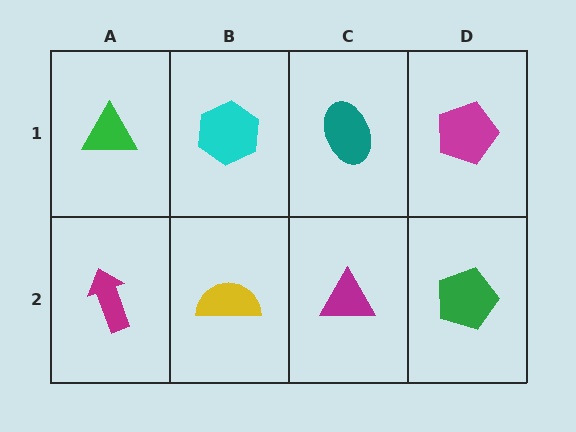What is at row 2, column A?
A magenta arrow.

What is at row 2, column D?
A green pentagon.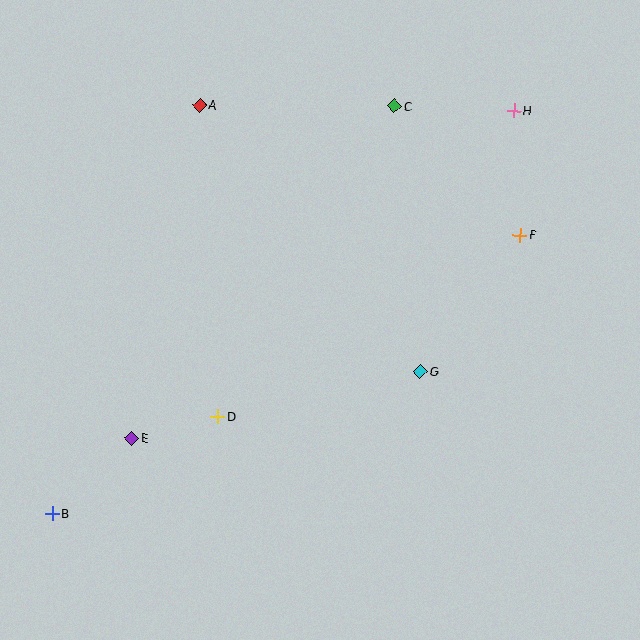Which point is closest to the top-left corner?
Point A is closest to the top-left corner.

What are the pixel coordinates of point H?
Point H is at (514, 111).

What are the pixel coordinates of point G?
Point G is at (420, 371).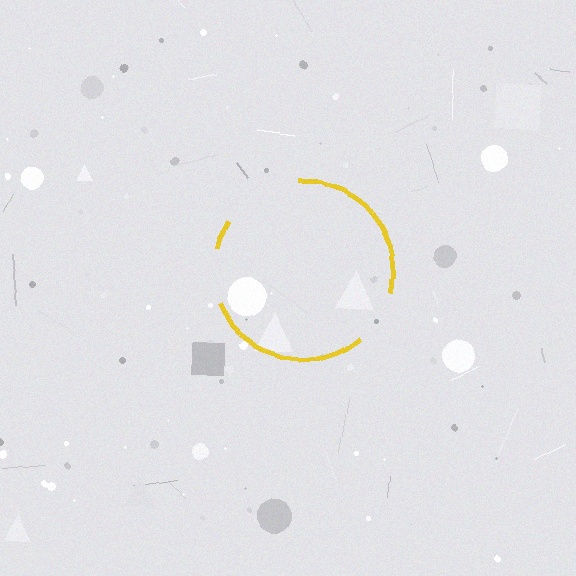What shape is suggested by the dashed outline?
The dashed outline suggests a circle.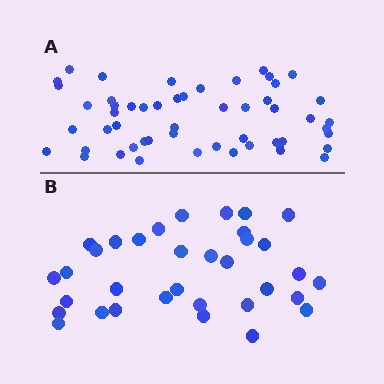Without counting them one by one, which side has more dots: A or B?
Region A (the top region) has more dots.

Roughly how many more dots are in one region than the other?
Region A has approximately 20 more dots than region B.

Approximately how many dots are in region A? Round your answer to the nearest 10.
About 50 dots. (The exact count is 53, which rounds to 50.)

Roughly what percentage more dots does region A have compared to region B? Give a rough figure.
About 55% more.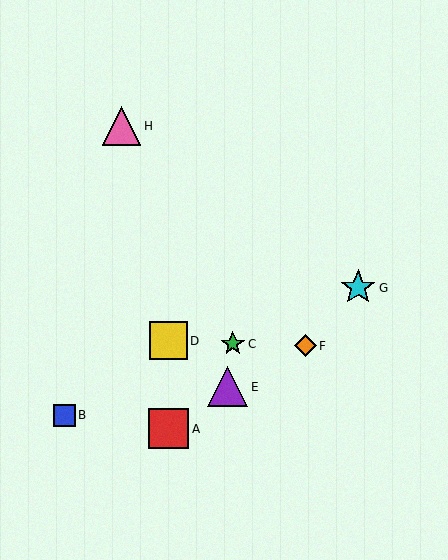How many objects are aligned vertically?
2 objects (A, D) are aligned vertically.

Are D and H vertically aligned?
No, D is at x≈168 and H is at x≈122.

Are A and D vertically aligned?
Yes, both are at x≈168.